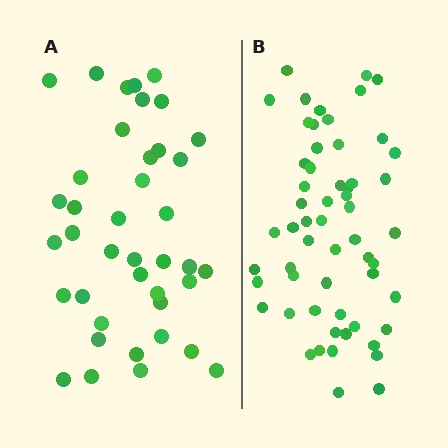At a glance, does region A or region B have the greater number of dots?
Region B (the right region) has more dots.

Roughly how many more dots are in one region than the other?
Region B has approximately 15 more dots than region A.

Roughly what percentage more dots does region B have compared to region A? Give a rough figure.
About 40% more.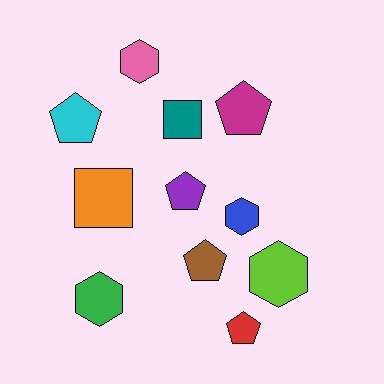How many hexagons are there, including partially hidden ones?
There are 4 hexagons.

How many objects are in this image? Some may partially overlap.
There are 11 objects.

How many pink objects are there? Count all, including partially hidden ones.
There is 1 pink object.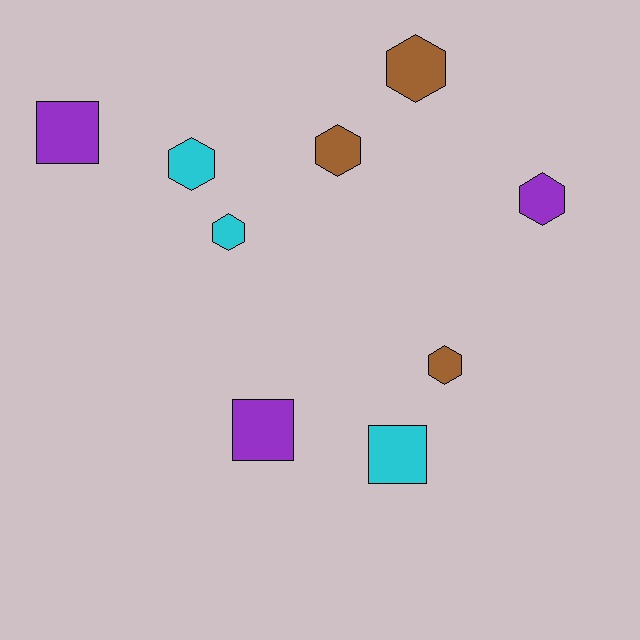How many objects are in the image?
There are 9 objects.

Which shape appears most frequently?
Hexagon, with 6 objects.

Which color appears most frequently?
Brown, with 3 objects.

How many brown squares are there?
There are no brown squares.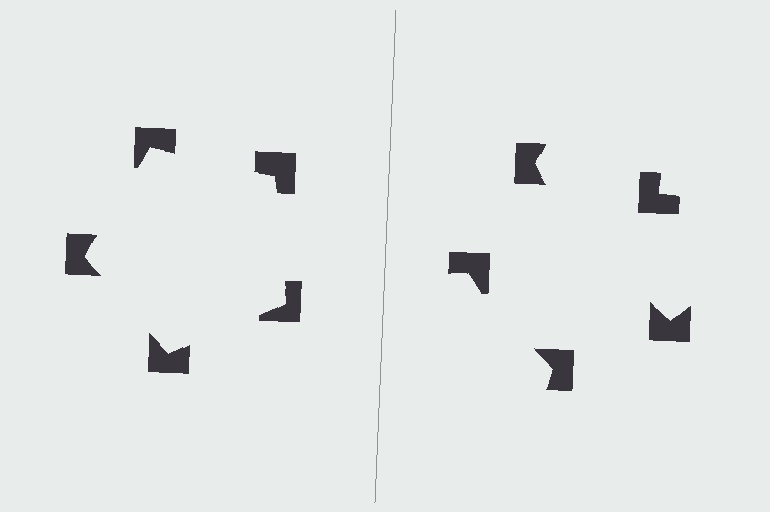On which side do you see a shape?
An illusory pentagon appears on the left side. On the right side the wedge cuts are rotated, so no coherent shape forms.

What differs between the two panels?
The notched squares are positioned identically on both sides; only the wedge orientations differ. On the left they align to a pentagon; on the right they are misaligned.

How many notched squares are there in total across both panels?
10 — 5 on each side.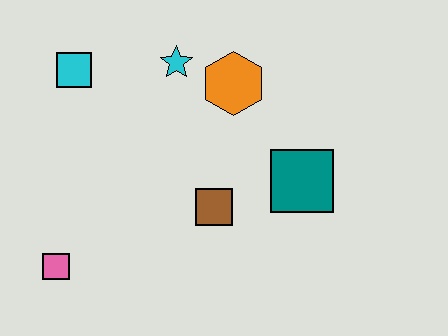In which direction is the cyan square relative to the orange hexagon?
The cyan square is to the left of the orange hexagon.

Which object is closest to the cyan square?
The cyan star is closest to the cyan square.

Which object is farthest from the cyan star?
The pink square is farthest from the cyan star.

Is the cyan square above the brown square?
Yes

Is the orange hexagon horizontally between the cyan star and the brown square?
No